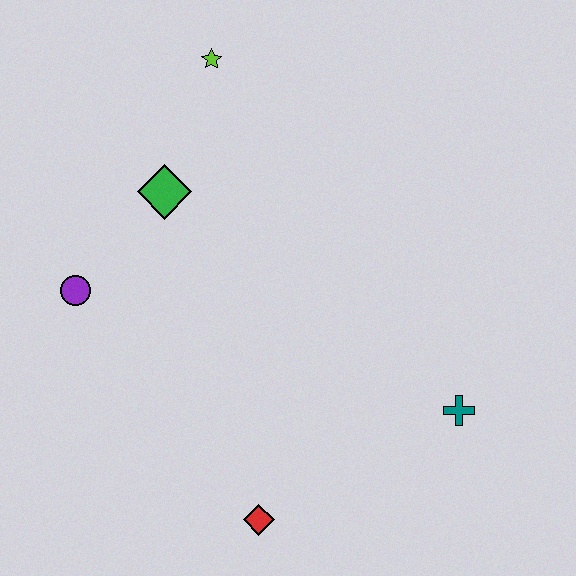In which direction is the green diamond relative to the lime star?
The green diamond is below the lime star.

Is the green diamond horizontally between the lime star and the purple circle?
Yes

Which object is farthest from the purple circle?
The teal cross is farthest from the purple circle.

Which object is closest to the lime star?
The green diamond is closest to the lime star.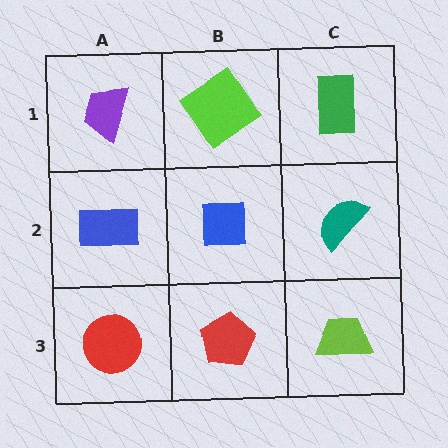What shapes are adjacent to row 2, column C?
A green rectangle (row 1, column C), a lime trapezoid (row 3, column C), a blue square (row 2, column B).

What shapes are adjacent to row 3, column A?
A blue rectangle (row 2, column A), a red pentagon (row 3, column B).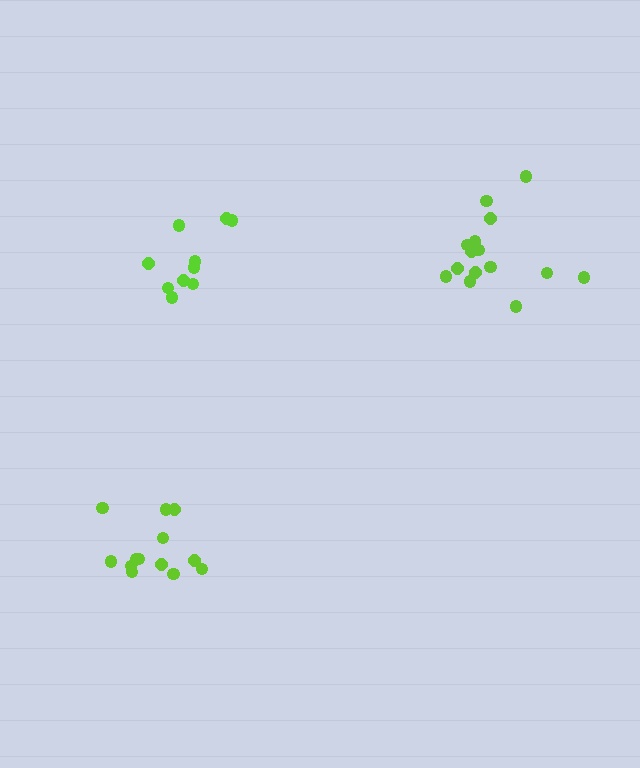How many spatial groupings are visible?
There are 3 spatial groupings.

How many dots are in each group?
Group 1: 10 dots, Group 2: 13 dots, Group 3: 15 dots (38 total).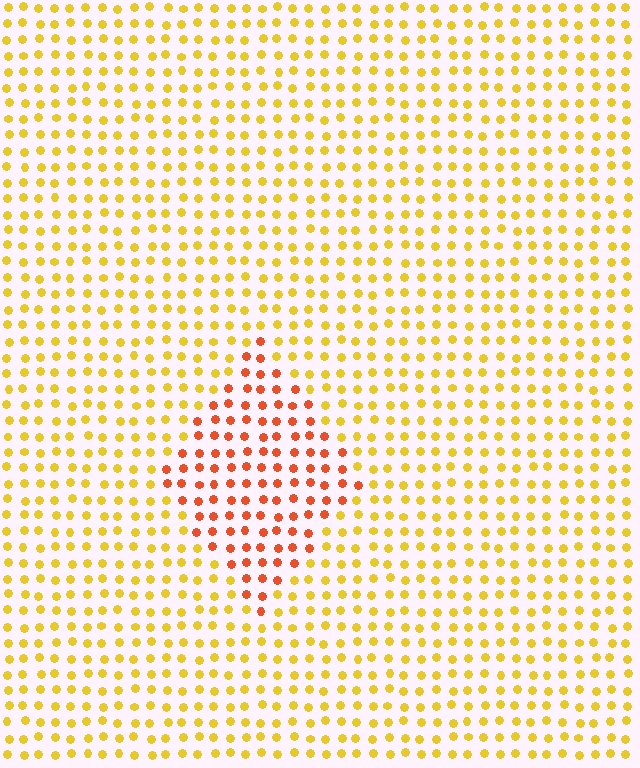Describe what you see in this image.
The image is filled with small yellow elements in a uniform arrangement. A diamond-shaped region is visible where the elements are tinted to a slightly different hue, forming a subtle color boundary.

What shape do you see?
I see a diamond.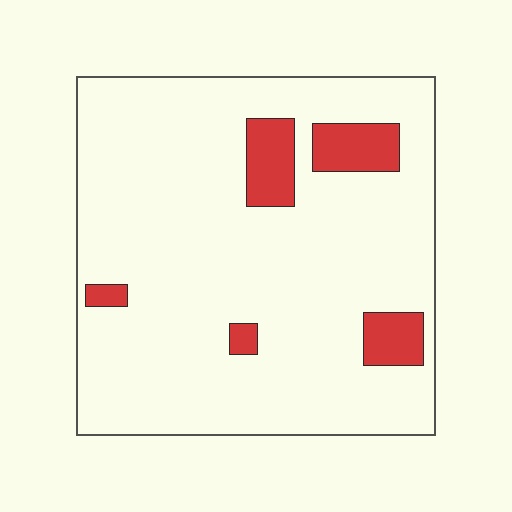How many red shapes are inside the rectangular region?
5.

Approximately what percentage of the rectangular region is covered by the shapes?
Approximately 10%.